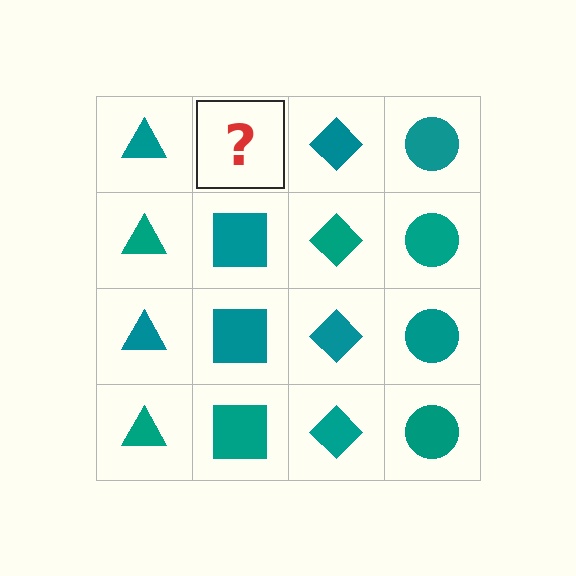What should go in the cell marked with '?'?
The missing cell should contain a teal square.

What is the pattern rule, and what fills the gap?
The rule is that each column has a consistent shape. The gap should be filled with a teal square.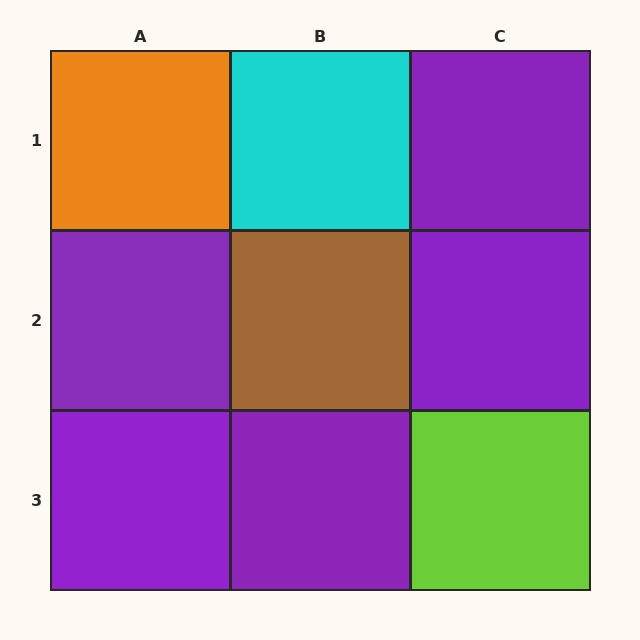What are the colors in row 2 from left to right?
Purple, brown, purple.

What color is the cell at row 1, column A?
Orange.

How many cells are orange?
1 cell is orange.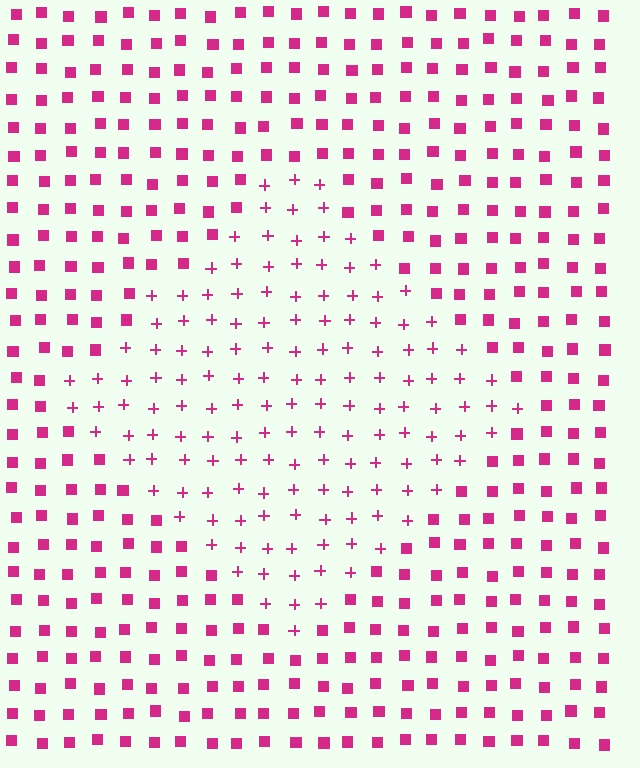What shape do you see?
I see a diamond.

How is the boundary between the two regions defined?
The boundary is defined by a change in element shape: plus signs inside vs. squares outside. All elements share the same color and spacing.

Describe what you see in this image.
The image is filled with small magenta elements arranged in a uniform grid. A diamond-shaped region contains plus signs, while the surrounding area contains squares. The boundary is defined purely by the change in element shape.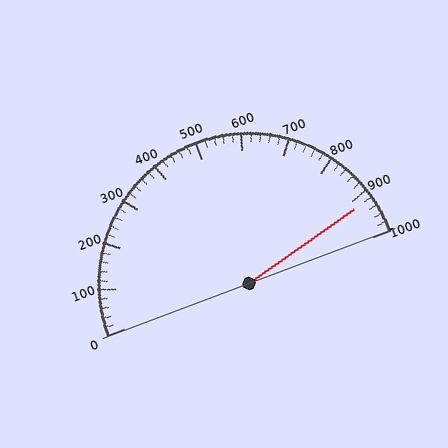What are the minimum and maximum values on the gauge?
The gauge ranges from 0 to 1000.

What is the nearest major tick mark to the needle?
The nearest major tick mark is 900.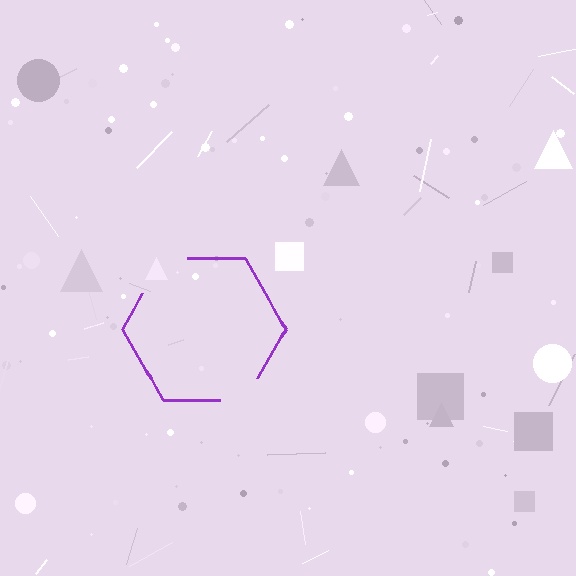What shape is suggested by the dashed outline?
The dashed outline suggests a hexagon.